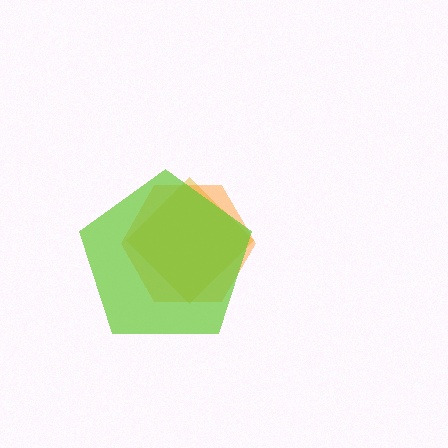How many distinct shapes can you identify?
There are 3 distinct shapes: a yellow diamond, an orange hexagon, a lime pentagon.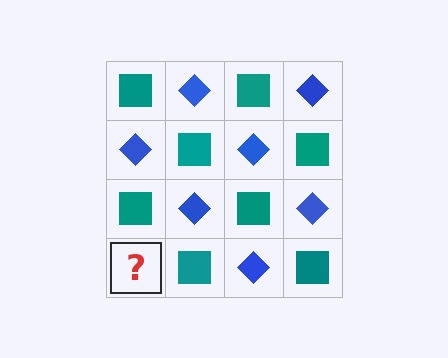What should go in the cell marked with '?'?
The missing cell should contain a blue diamond.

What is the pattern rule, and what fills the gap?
The rule is that it alternates teal square and blue diamond in a checkerboard pattern. The gap should be filled with a blue diamond.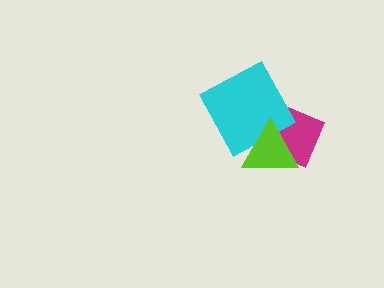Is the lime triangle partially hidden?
No, no other shape covers it.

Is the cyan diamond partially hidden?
Yes, it is partially covered by another shape.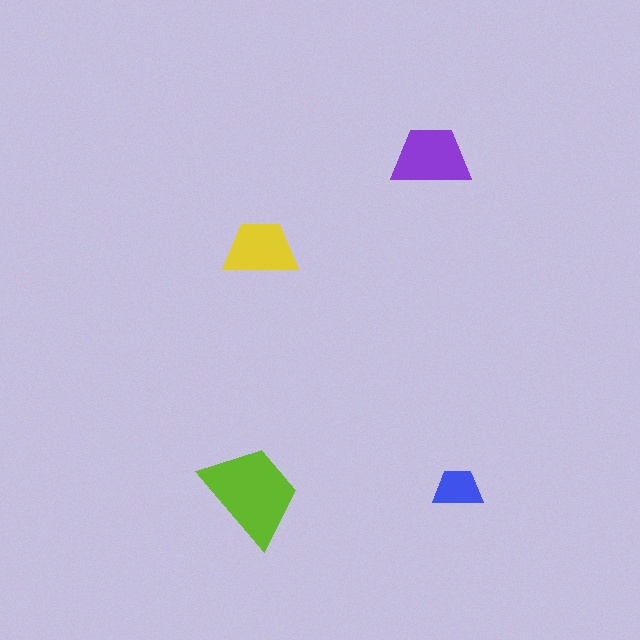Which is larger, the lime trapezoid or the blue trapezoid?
The lime one.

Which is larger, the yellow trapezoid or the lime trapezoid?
The lime one.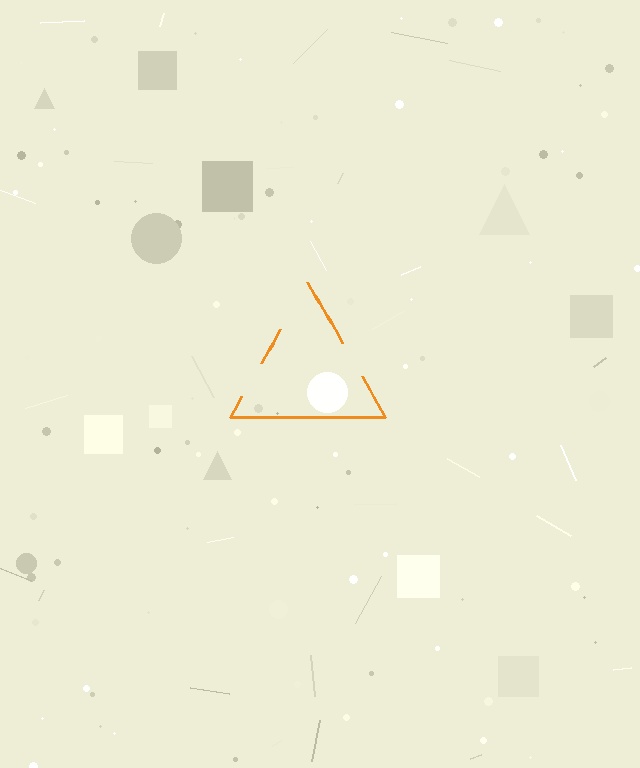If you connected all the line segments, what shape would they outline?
They would outline a triangle.